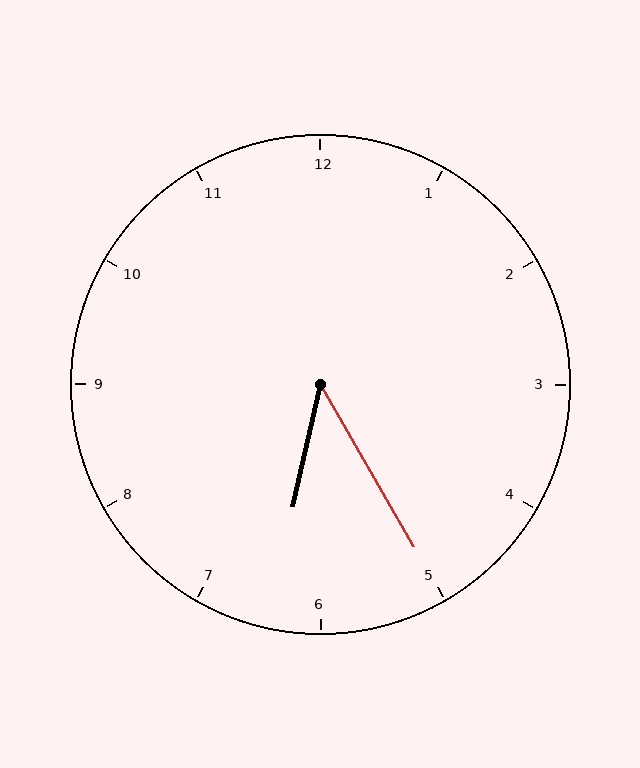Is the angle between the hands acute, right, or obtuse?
It is acute.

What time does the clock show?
6:25.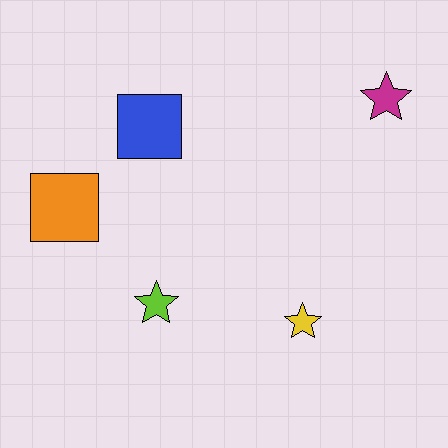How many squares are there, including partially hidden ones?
There are 2 squares.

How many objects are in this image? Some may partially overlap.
There are 5 objects.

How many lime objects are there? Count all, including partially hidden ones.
There is 1 lime object.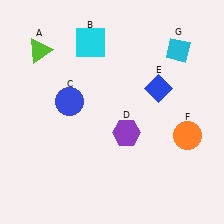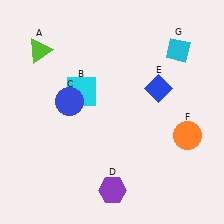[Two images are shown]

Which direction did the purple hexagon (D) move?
The purple hexagon (D) moved down.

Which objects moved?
The objects that moved are: the cyan square (B), the purple hexagon (D).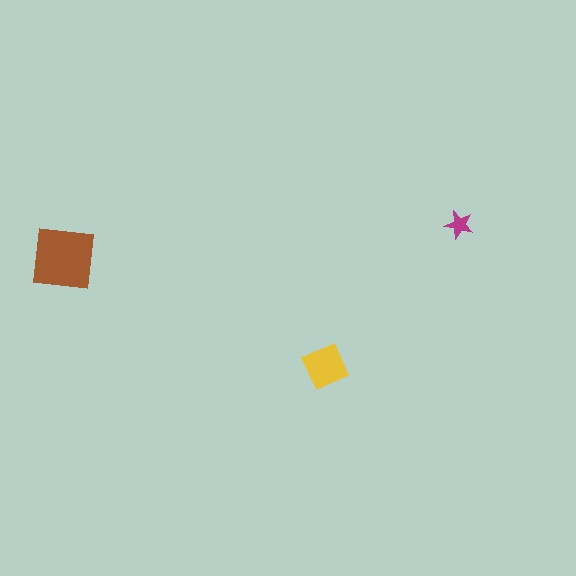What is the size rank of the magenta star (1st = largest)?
3rd.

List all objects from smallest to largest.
The magenta star, the yellow square, the brown square.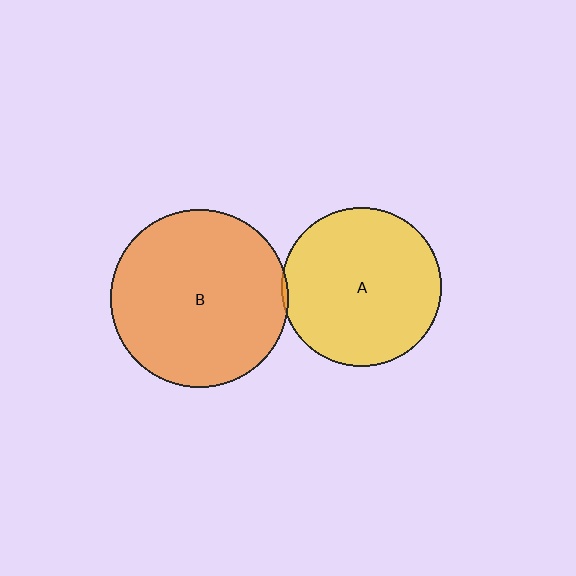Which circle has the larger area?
Circle B (orange).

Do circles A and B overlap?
Yes.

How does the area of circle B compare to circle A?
Approximately 1.2 times.